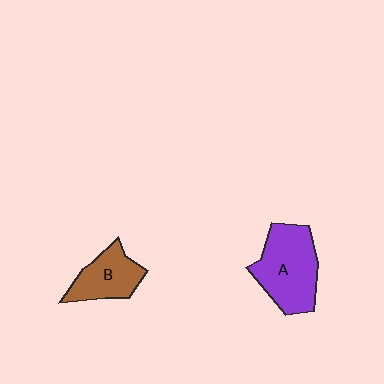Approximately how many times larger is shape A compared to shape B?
Approximately 1.6 times.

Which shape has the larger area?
Shape A (purple).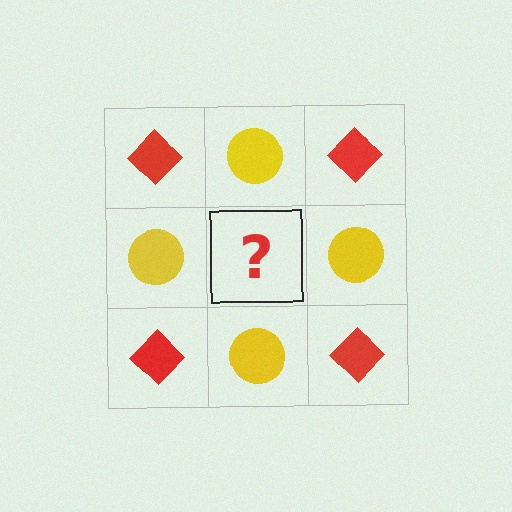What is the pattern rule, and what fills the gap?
The rule is that it alternates red diamond and yellow circle in a checkerboard pattern. The gap should be filled with a red diamond.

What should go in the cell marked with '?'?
The missing cell should contain a red diamond.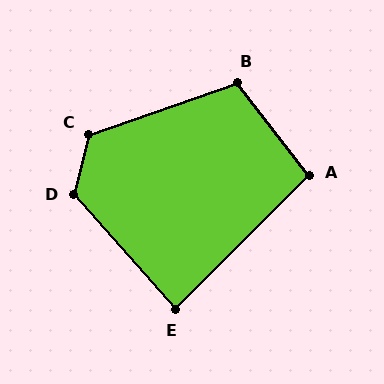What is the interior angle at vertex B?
Approximately 109 degrees (obtuse).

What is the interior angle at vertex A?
Approximately 97 degrees (obtuse).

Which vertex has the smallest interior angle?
E, at approximately 87 degrees.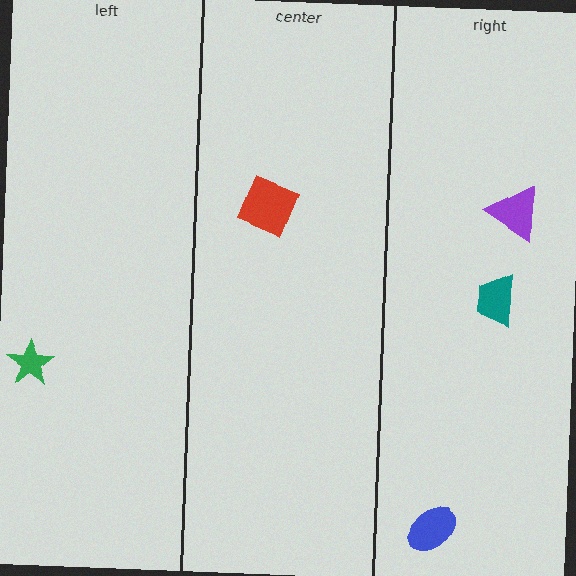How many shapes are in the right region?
3.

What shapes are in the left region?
The green star.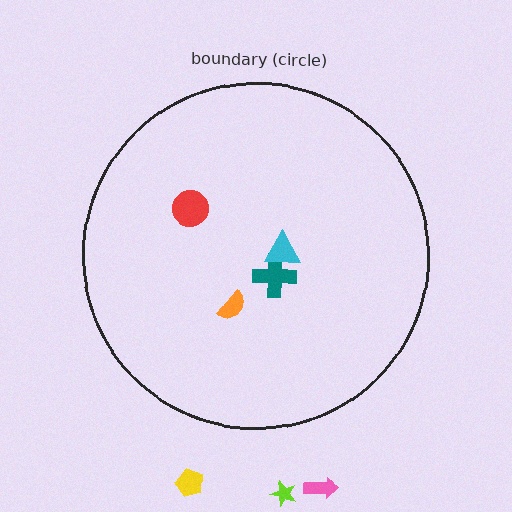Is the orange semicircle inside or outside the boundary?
Inside.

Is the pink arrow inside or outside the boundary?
Outside.